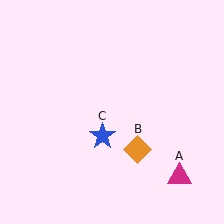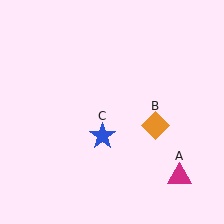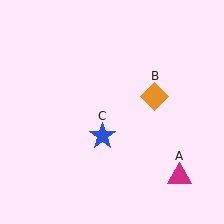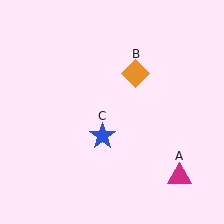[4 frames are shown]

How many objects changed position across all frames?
1 object changed position: orange diamond (object B).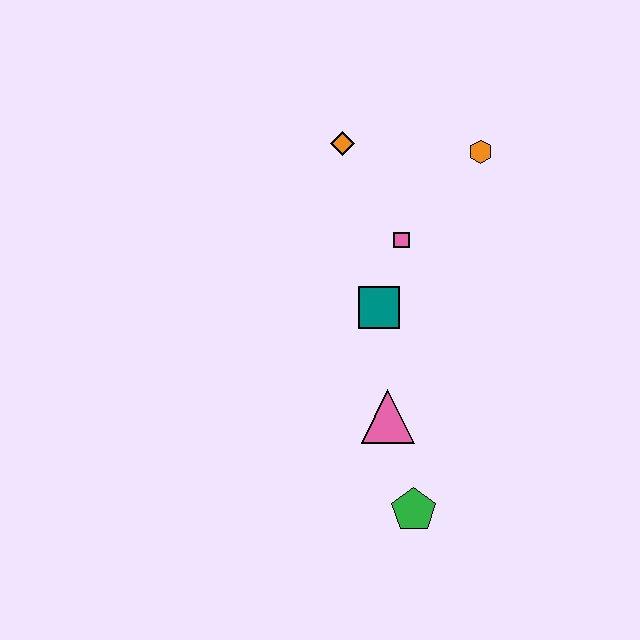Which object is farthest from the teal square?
The green pentagon is farthest from the teal square.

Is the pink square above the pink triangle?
Yes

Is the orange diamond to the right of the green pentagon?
No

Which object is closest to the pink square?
The teal square is closest to the pink square.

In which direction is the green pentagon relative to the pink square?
The green pentagon is below the pink square.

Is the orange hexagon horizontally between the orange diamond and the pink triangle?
No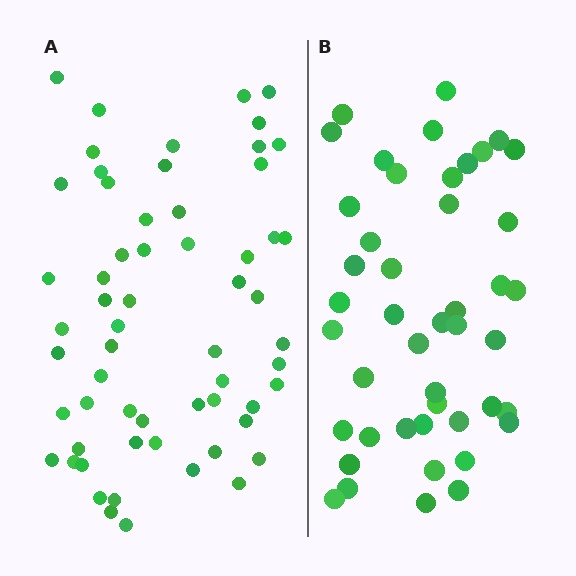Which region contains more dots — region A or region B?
Region A (the left region) has more dots.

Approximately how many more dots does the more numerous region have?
Region A has approximately 15 more dots than region B.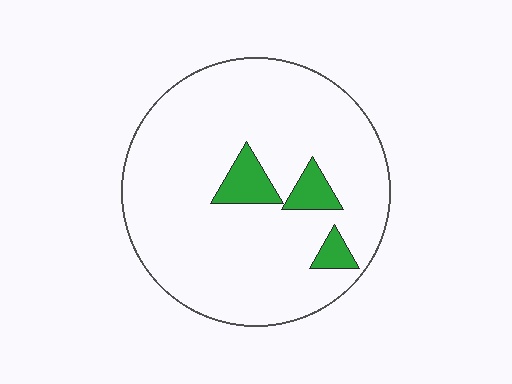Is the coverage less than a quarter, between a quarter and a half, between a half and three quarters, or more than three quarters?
Less than a quarter.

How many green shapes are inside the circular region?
3.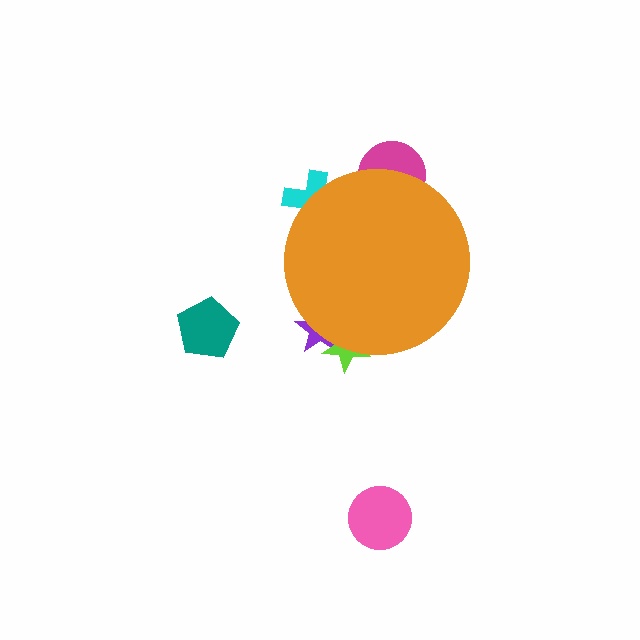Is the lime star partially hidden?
Yes, the lime star is partially hidden behind the orange circle.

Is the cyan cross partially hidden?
Yes, the cyan cross is partially hidden behind the orange circle.